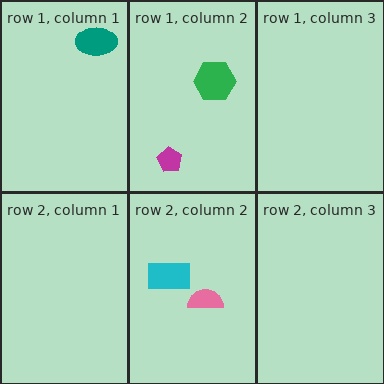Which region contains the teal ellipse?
The row 1, column 1 region.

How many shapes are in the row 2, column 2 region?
2.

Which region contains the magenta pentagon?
The row 1, column 2 region.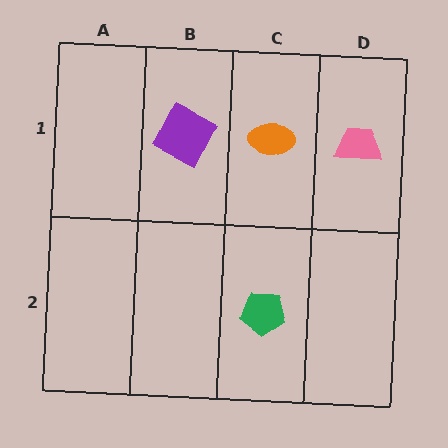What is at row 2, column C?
A green pentagon.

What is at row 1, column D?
A pink trapezoid.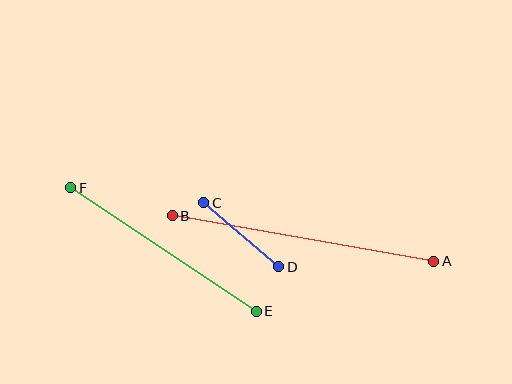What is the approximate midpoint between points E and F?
The midpoint is at approximately (164, 250) pixels.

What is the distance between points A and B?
The distance is approximately 265 pixels.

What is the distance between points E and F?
The distance is approximately 223 pixels.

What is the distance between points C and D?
The distance is approximately 98 pixels.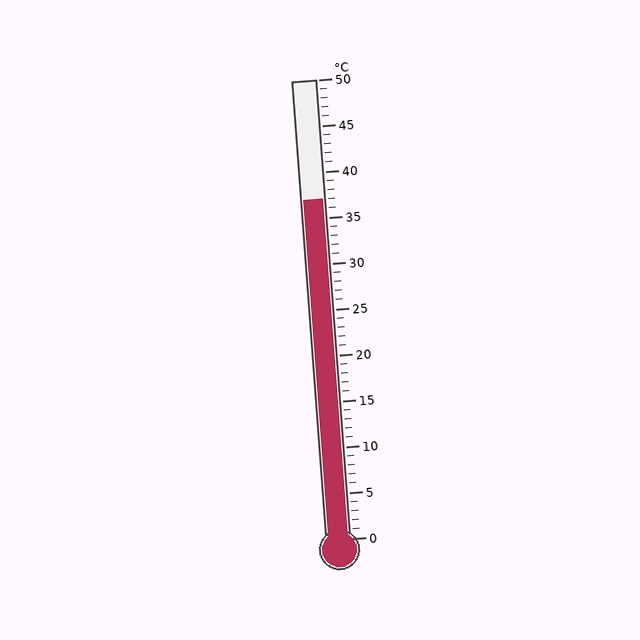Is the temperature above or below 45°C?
The temperature is below 45°C.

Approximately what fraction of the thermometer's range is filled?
The thermometer is filled to approximately 75% of its range.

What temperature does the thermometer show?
The thermometer shows approximately 37°C.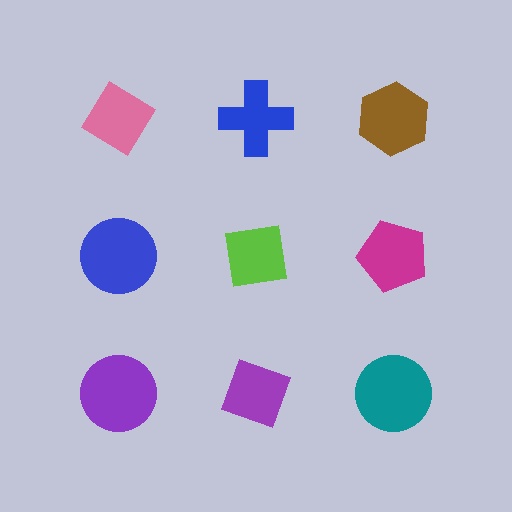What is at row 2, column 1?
A blue circle.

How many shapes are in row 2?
3 shapes.